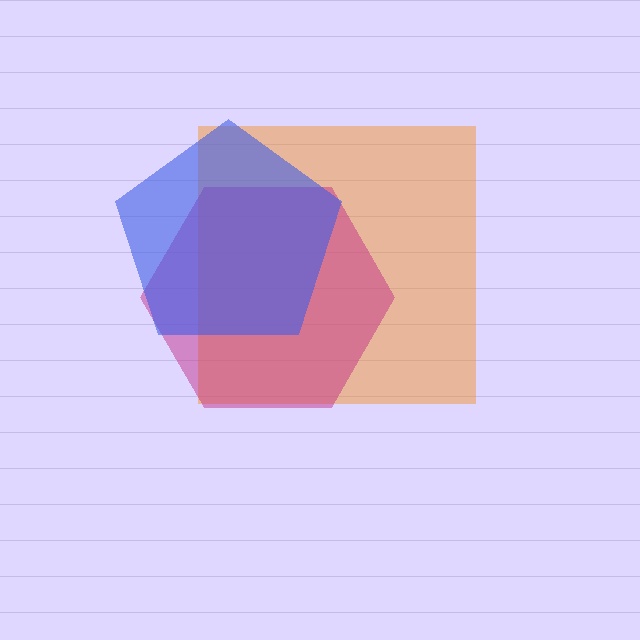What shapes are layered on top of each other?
The layered shapes are: an orange square, a magenta hexagon, a blue pentagon.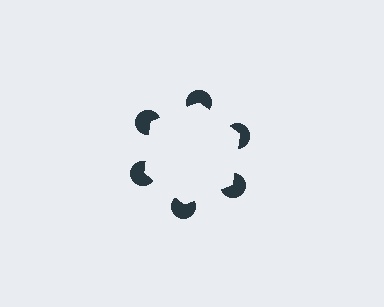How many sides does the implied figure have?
6 sides.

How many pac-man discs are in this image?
There are 6 — one at each vertex of the illusory hexagon.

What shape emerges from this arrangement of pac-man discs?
An illusory hexagon — its edges are inferred from the aligned wedge cuts in the pac-man discs, not physically drawn.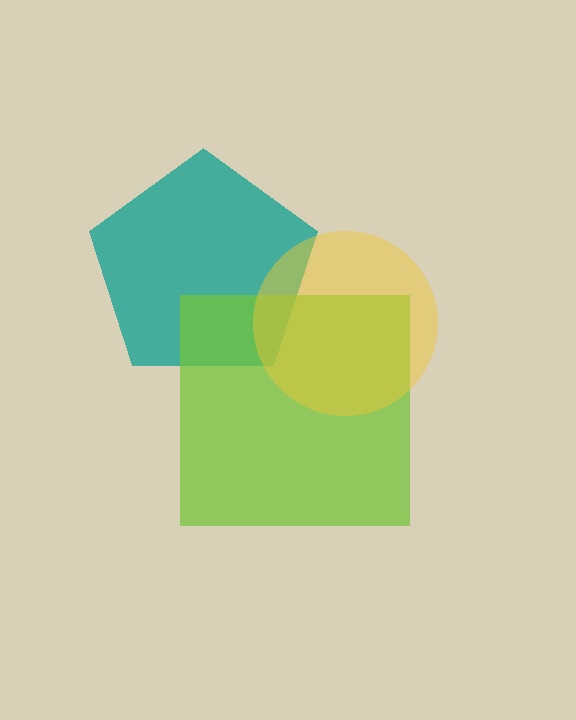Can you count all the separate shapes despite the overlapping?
Yes, there are 3 separate shapes.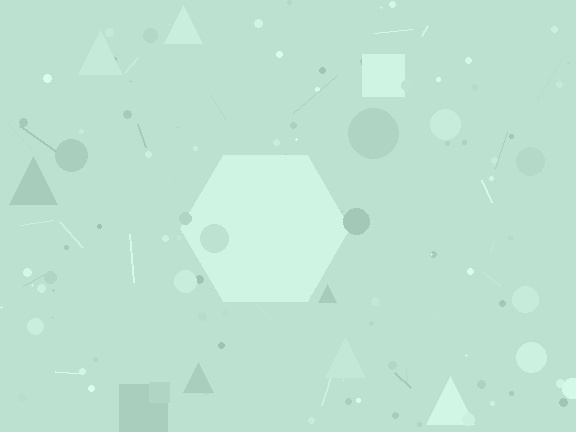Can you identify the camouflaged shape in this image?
The camouflaged shape is a hexagon.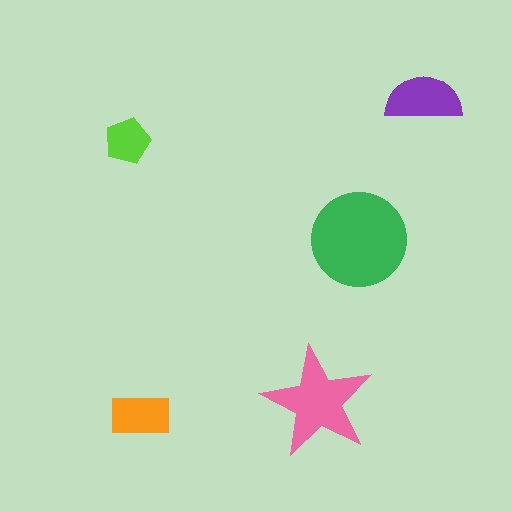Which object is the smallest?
The lime pentagon.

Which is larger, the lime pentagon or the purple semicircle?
The purple semicircle.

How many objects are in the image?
There are 5 objects in the image.